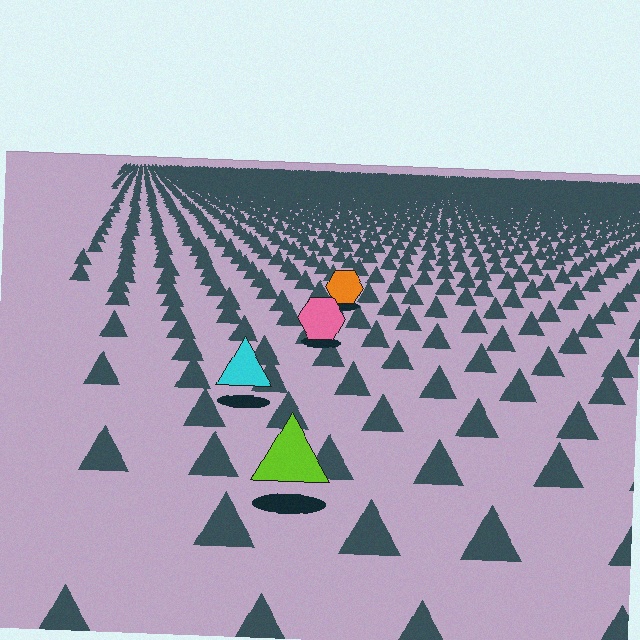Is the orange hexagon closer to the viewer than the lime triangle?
No. The lime triangle is closer — you can tell from the texture gradient: the ground texture is coarser near it.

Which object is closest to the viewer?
The lime triangle is closest. The texture marks near it are larger and more spread out.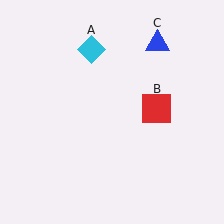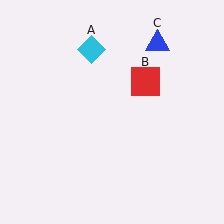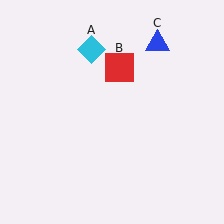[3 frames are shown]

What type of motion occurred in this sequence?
The red square (object B) rotated counterclockwise around the center of the scene.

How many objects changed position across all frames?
1 object changed position: red square (object B).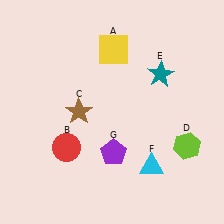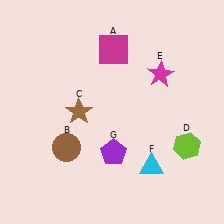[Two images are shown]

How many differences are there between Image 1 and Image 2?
There are 3 differences between the two images.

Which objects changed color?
A changed from yellow to magenta. B changed from red to brown. E changed from teal to magenta.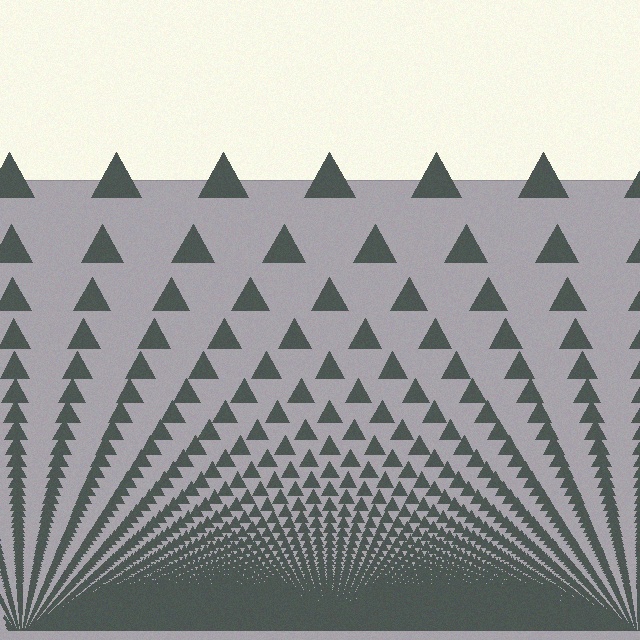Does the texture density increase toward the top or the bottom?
Density increases toward the bottom.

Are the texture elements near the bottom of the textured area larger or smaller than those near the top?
Smaller. The gradient is inverted — elements near the bottom are smaller and denser.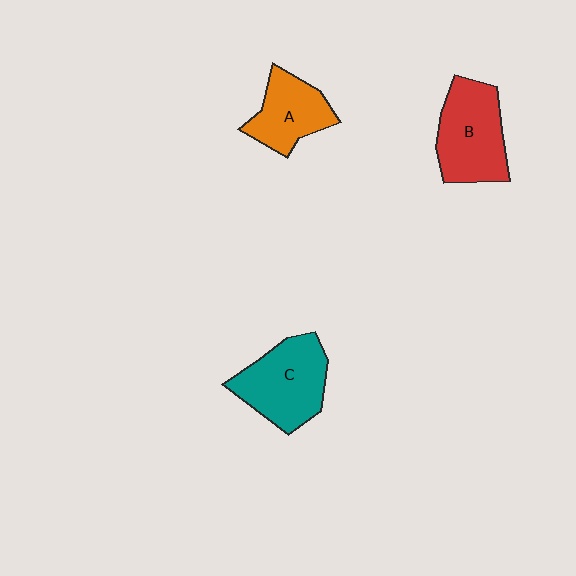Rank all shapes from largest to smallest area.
From largest to smallest: C (teal), B (red), A (orange).